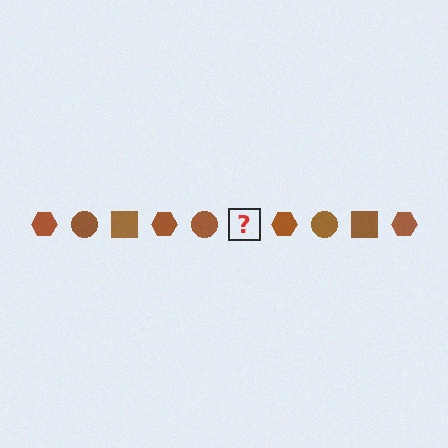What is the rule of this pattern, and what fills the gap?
The rule is that the pattern cycles through hexagon, circle, square shapes in brown. The gap should be filled with a brown square.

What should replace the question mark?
The question mark should be replaced with a brown square.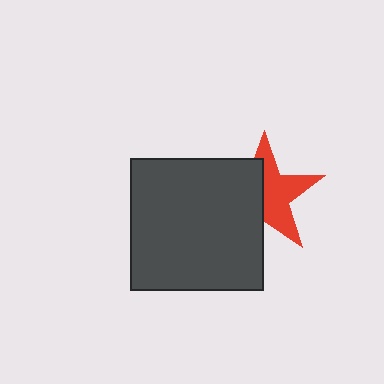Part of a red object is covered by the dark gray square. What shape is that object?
It is a star.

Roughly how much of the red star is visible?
About half of it is visible (roughly 53%).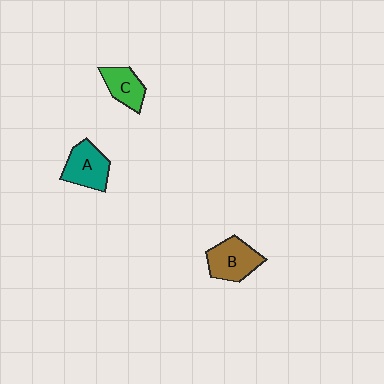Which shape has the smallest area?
Shape C (green).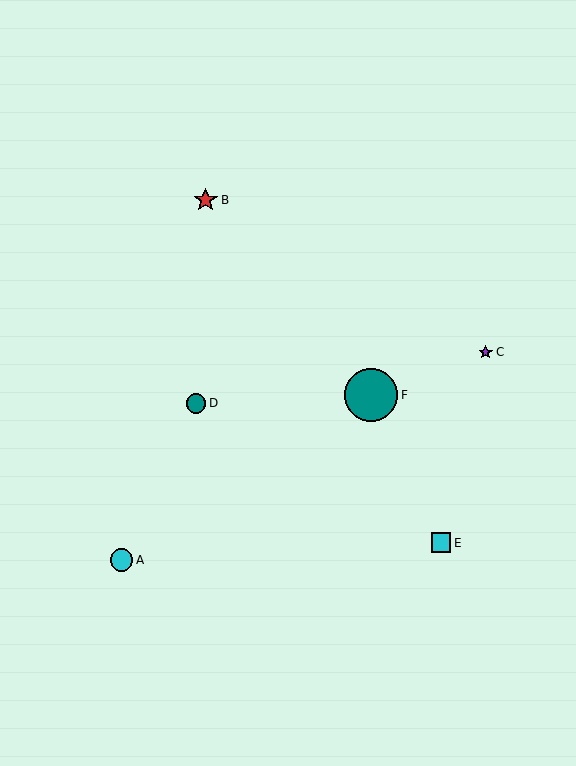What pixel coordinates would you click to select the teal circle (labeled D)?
Click at (196, 403) to select the teal circle D.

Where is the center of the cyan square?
The center of the cyan square is at (441, 543).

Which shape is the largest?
The teal circle (labeled F) is the largest.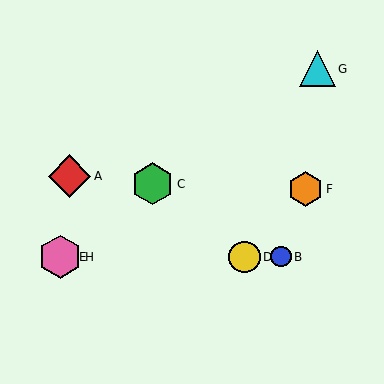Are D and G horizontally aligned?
No, D is at y≈257 and G is at y≈69.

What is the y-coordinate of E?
Object E is at y≈257.